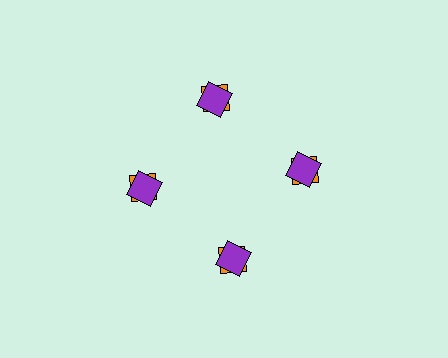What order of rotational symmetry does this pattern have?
This pattern has 4-fold rotational symmetry.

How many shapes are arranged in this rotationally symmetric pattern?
There are 8 shapes, arranged in 4 groups of 2.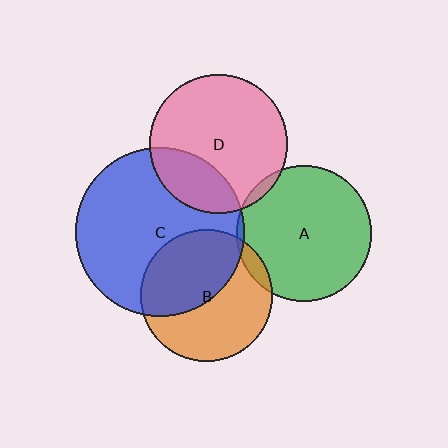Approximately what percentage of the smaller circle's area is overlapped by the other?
Approximately 5%.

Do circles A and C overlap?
Yes.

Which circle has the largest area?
Circle C (blue).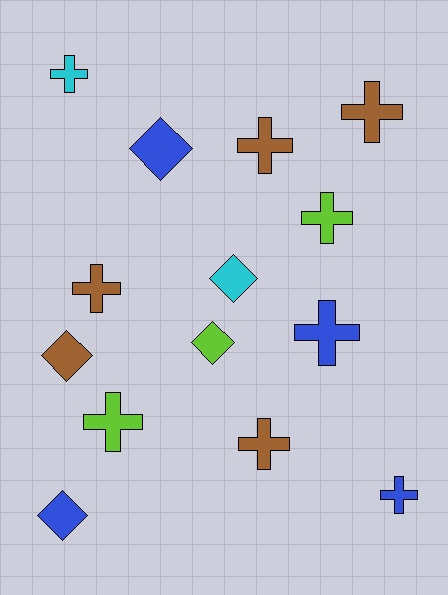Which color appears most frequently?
Brown, with 5 objects.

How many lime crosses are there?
There are 2 lime crosses.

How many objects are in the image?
There are 14 objects.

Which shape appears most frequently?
Cross, with 9 objects.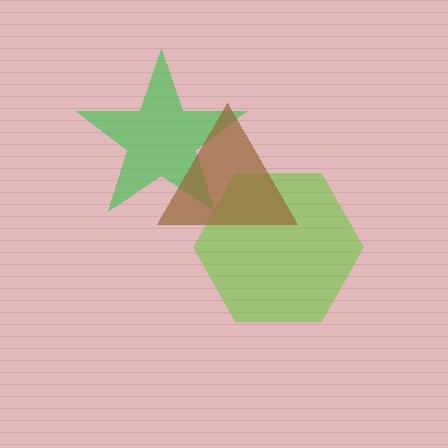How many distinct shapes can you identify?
There are 3 distinct shapes: a lime hexagon, a green star, a brown triangle.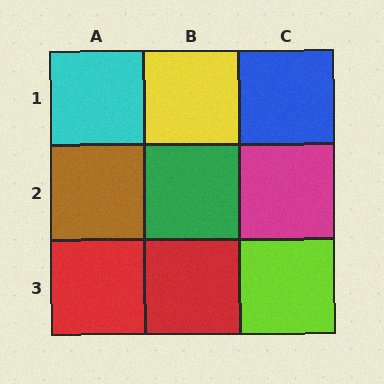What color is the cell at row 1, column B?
Yellow.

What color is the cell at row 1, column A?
Cyan.